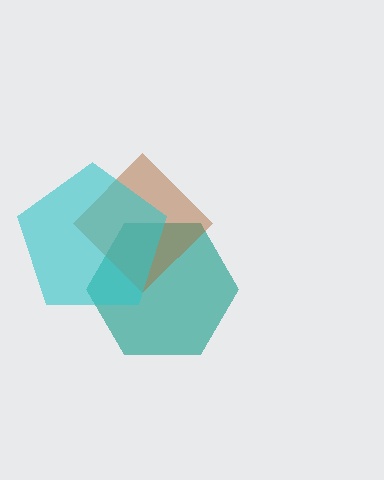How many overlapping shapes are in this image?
There are 3 overlapping shapes in the image.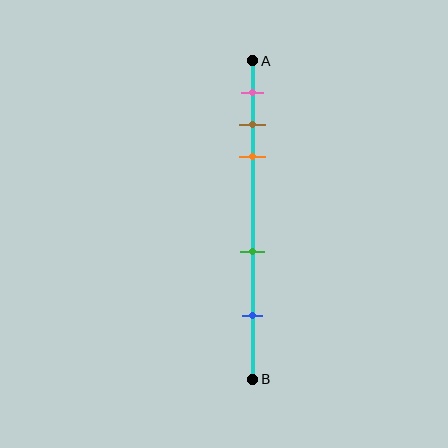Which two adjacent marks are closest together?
The brown and orange marks are the closest adjacent pair.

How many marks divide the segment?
There are 5 marks dividing the segment.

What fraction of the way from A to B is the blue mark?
The blue mark is approximately 80% (0.8) of the way from A to B.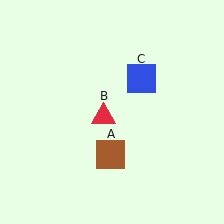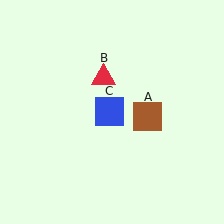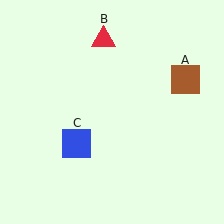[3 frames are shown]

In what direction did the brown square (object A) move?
The brown square (object A) moved up and to the right.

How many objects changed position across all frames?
3 objects changed position: brown square (object A), red triangle (object B), blue square (object C).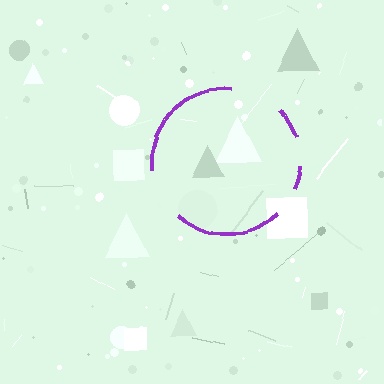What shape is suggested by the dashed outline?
The dashed outline suggests a circle.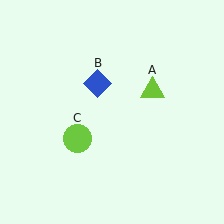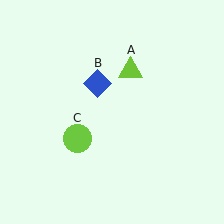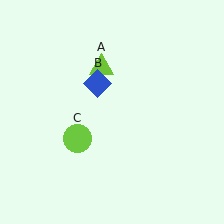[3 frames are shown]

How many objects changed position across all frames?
1 object changed position: lime triangle (object A).